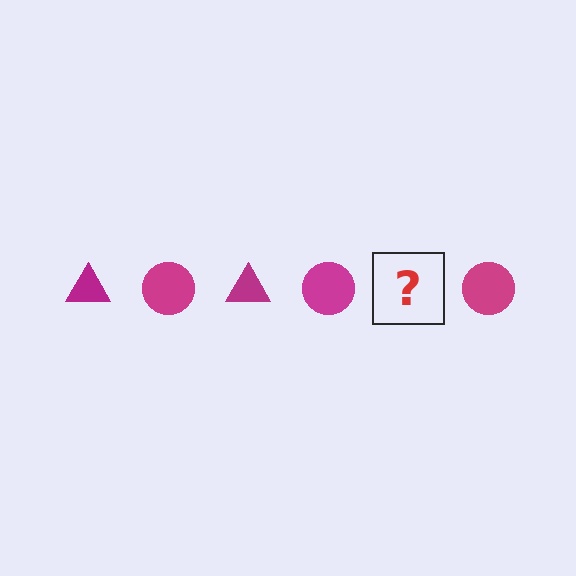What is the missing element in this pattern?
The missing element is a magenta triangle.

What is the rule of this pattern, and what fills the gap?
The rule is that the pattern cycles through triangle, circle shapes in magenta. The gap should be filled with a magenta triangle.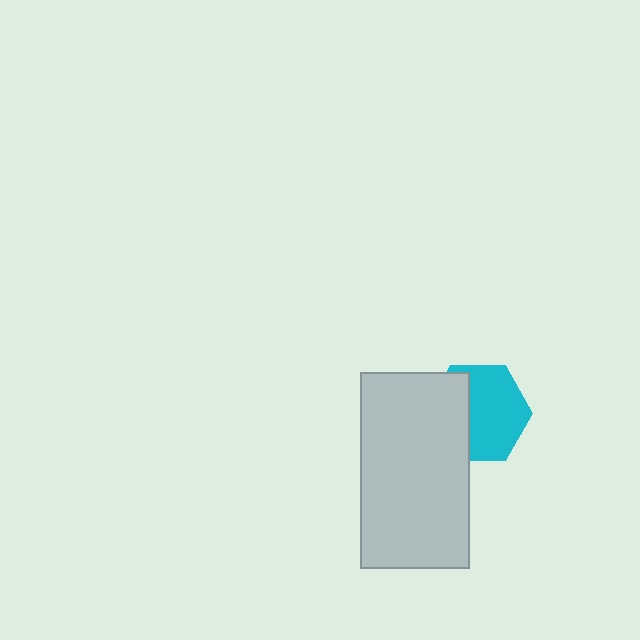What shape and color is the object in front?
The object in front is a light gray rectangle.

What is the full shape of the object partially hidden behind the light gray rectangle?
The partially hidden object is a cyan hexagon.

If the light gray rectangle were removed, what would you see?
You would see the complete cyan hexagon.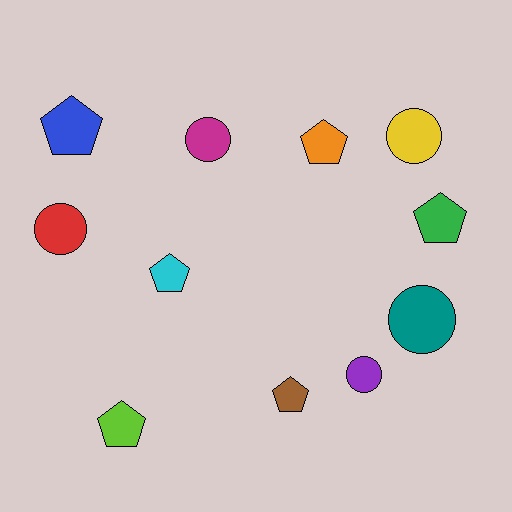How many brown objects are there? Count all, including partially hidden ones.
There is 1 brown object.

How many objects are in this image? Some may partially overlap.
There are 11 objects.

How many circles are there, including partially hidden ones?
There are 5 circles.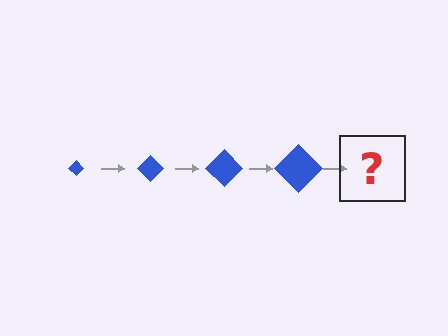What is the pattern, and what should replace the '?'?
The pattern is that the diamond gets progressively larger each step. The '?' should be a blue diamond, larger than the previous one.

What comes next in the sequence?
The next element should be a blue diamond, larger than the previous one.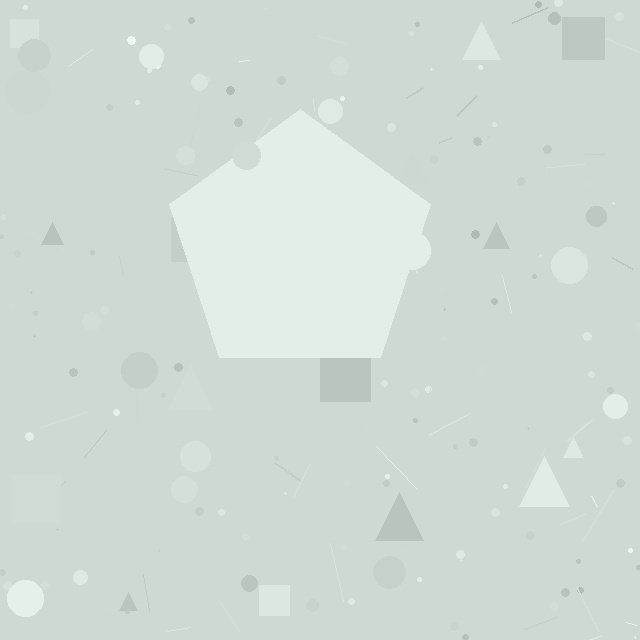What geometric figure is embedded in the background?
A pentagon is embedded in the background.